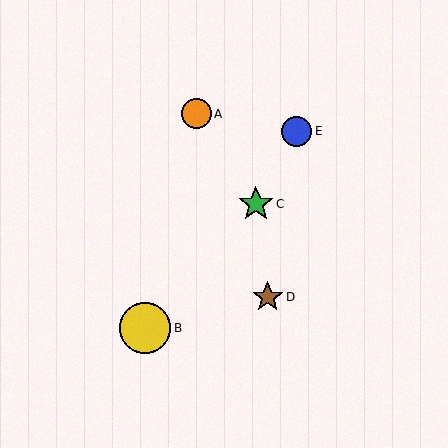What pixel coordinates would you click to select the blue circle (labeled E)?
Click at (297, 131) to select the blue circle E.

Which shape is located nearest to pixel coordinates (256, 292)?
The brown star (labeled D) at (268, 297) is nearest to that location.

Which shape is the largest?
The yellow circle (labeled B) is the largest.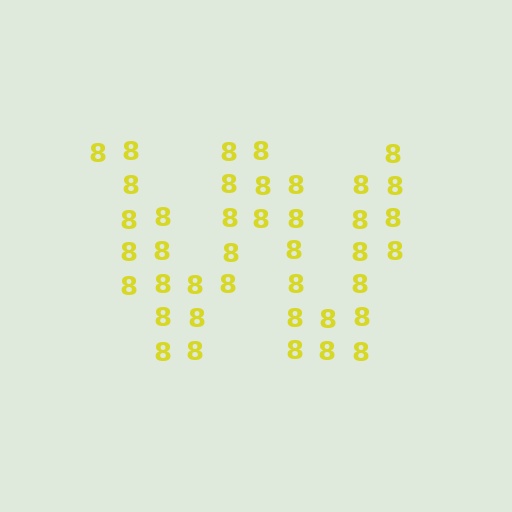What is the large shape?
The large shape is the letter W.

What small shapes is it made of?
It is made of small digit 8's.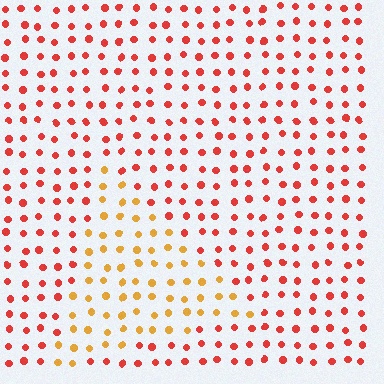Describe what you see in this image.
The image is filled with small red elements in a uniform arrangement. A triangle-shaped region is visible where the elements are tinted to a slightly different hue, forming a subtle color boundary.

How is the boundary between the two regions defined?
The boundary is defined purely by a slight shift in hue (about 38 degrees). Spacing, size, and orientation are identical on both sides.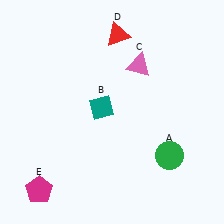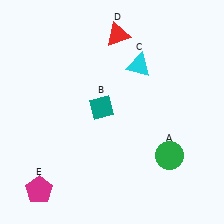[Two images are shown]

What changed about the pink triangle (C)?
In Image 1, C is pink. In Image 2, it changed to cyan.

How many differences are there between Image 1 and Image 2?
There is 1 difference between the two images.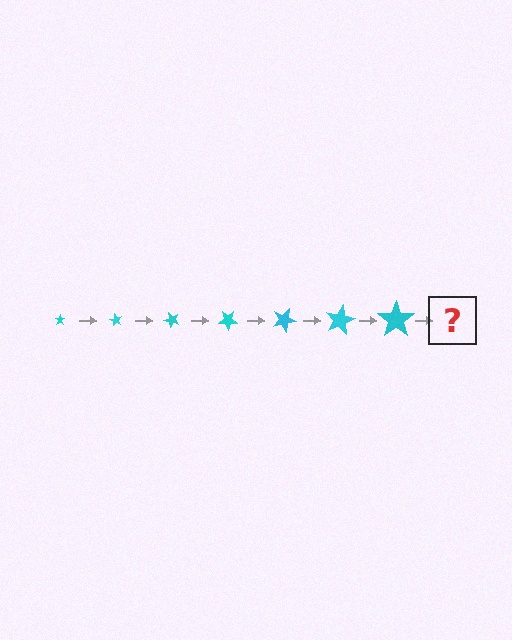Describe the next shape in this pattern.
It should be a star, larger than the previous one and rotated 420 degrees from the start.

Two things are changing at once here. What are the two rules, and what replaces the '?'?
The two rules are that the star grows larger each step and it rotates 60 degrees each step. The '?' should be a star, larger than the previous one and rotated 420 degrees from the start.